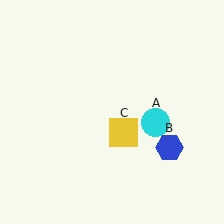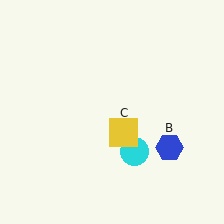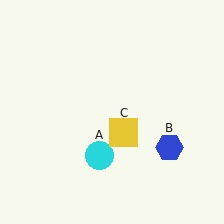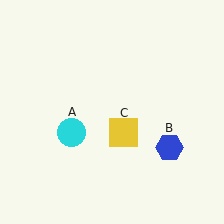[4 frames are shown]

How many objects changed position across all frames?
1 object changed position: cyan circle (object A).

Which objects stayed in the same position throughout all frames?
Blue hexagon (object B) and yellow square (object C) remained stationary.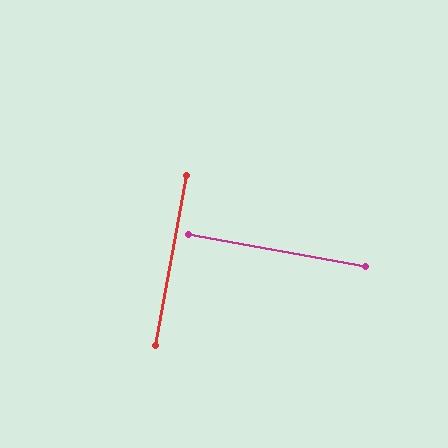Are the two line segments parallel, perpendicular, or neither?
Perpendicular — they meet at approximately 90°.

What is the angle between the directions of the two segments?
Approximately 90 degrees.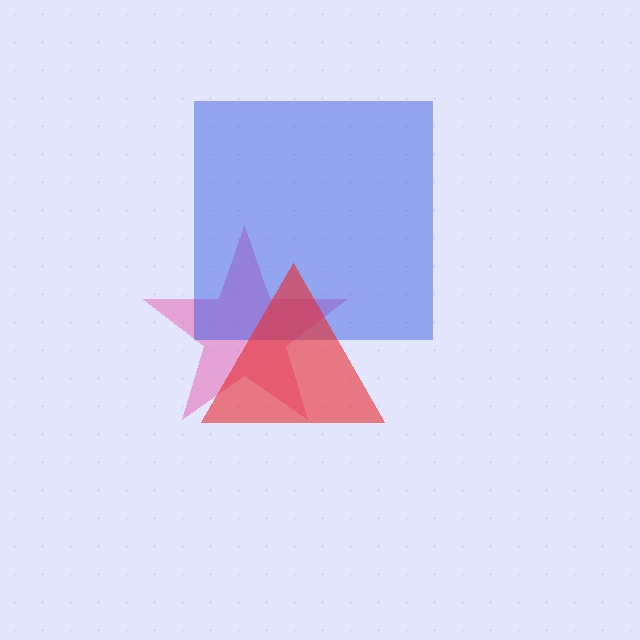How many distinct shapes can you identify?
There are 3 distinct shapes: a pink star, a blue square, a red triangle.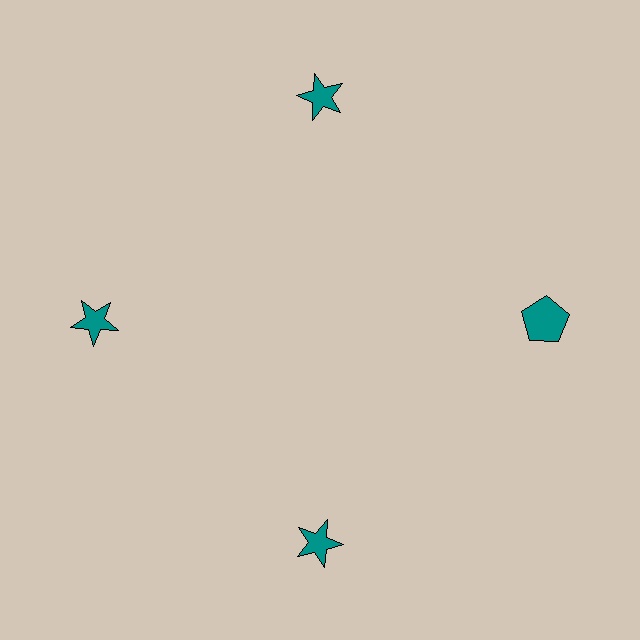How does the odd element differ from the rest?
It has a different shape: pentagon instead of star.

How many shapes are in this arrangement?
There are 4 shapes arranged in a ring pattern.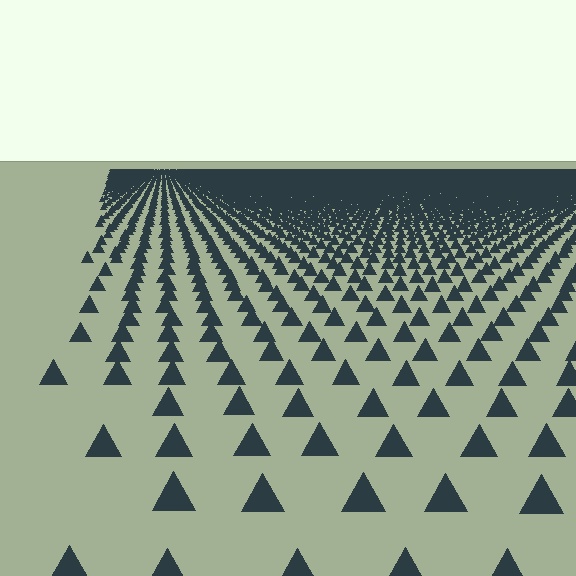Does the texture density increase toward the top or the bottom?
Density increases toward the top.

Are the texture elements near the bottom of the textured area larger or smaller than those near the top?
Larger. Near the bottom, elements are closer to the viewer and appear at a bigger on-screen size.